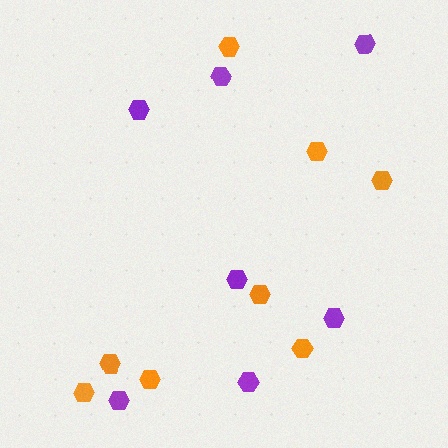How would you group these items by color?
There are 2 groups: one group of purple hexagons (7) and one group of orange hexagons (8).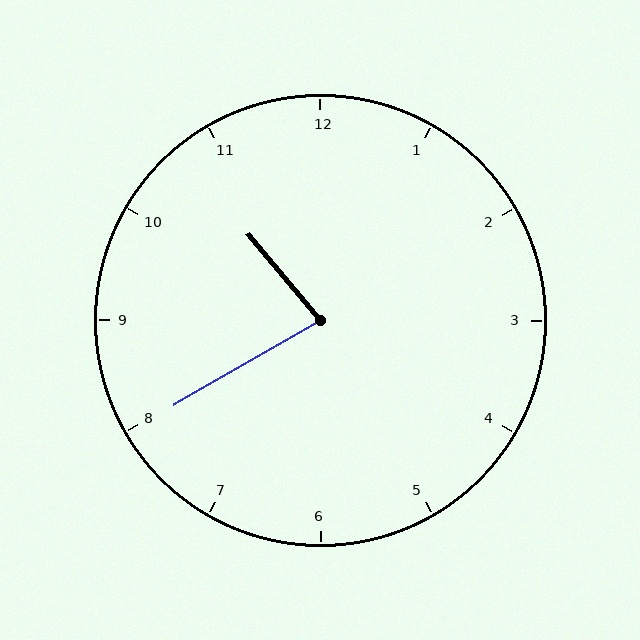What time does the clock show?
10:40.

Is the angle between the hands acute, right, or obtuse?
It is acute.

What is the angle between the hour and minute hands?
Approximately 80 degrees.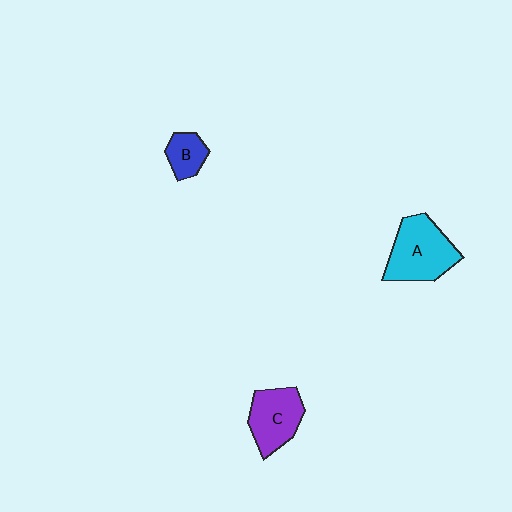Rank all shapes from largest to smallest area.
From largest to smallest: A (cyan), C (purple), B (blue).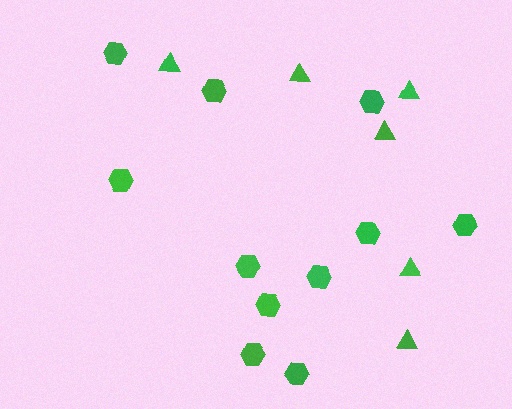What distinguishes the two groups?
There are 2 groups: one group of hexagons (11) and one group of triangles (6).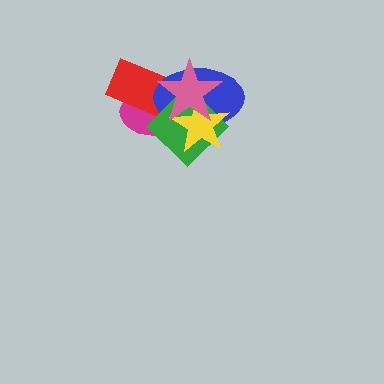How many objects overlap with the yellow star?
4 objects overlap with the yellow star.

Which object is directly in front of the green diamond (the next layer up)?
The yellow star is directly in front of the green diamond.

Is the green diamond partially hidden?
Yes, it is partially covered by another shape.